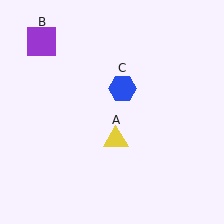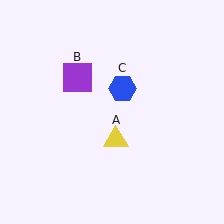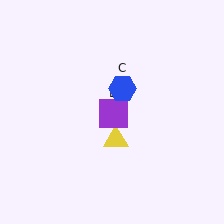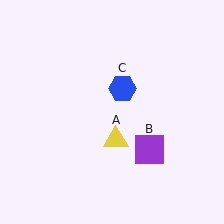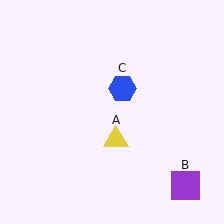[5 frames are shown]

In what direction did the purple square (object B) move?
The purple square (object B) moved down and to the right.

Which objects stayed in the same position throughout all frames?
Yellow triangle (object A) and blue hexagon (object C) remained stationary.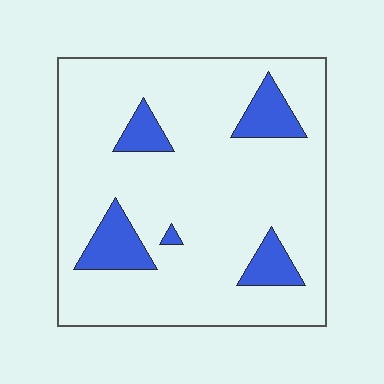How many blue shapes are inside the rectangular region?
5.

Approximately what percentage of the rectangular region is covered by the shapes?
Approximately 15%.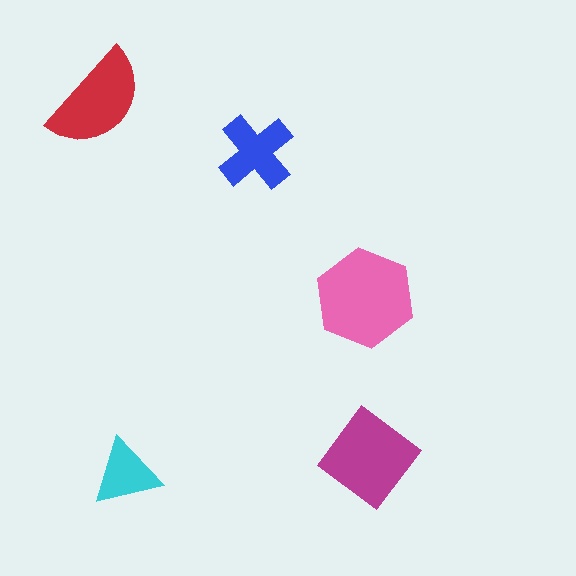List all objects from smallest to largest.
The cyan triangle, the blue cross, the red semicircle, the magenta diamond, the pink hexagon.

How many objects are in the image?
There are 5 objects in the image.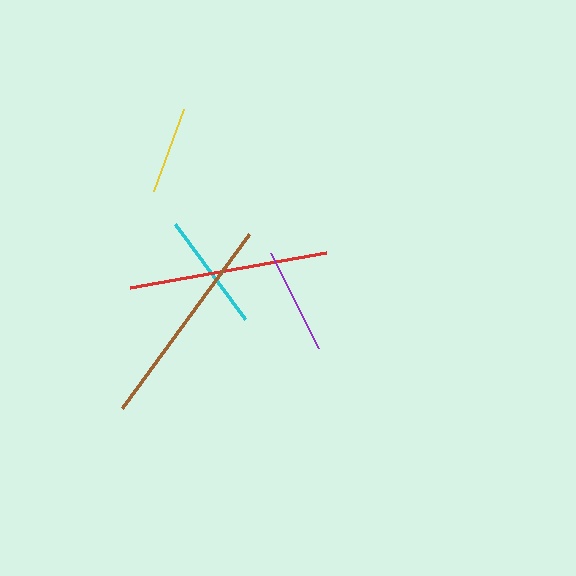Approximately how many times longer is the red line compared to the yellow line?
The red line is approximately 2.3 times the length of the yellow line.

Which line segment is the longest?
The brown line is the longest at approximately 215 pixels.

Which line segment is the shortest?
The yellow line is the shortest at approximately 88 pixels.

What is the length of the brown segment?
The brown segment is approximately 215 pixels long.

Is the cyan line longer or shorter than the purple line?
The cyan line is longer than the purple line.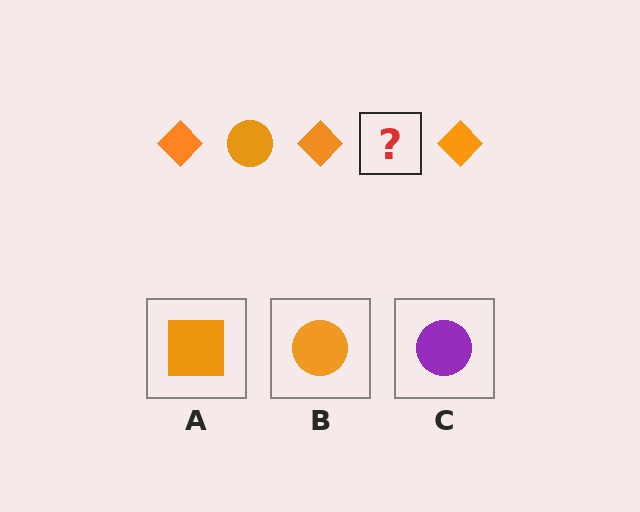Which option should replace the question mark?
Option B.